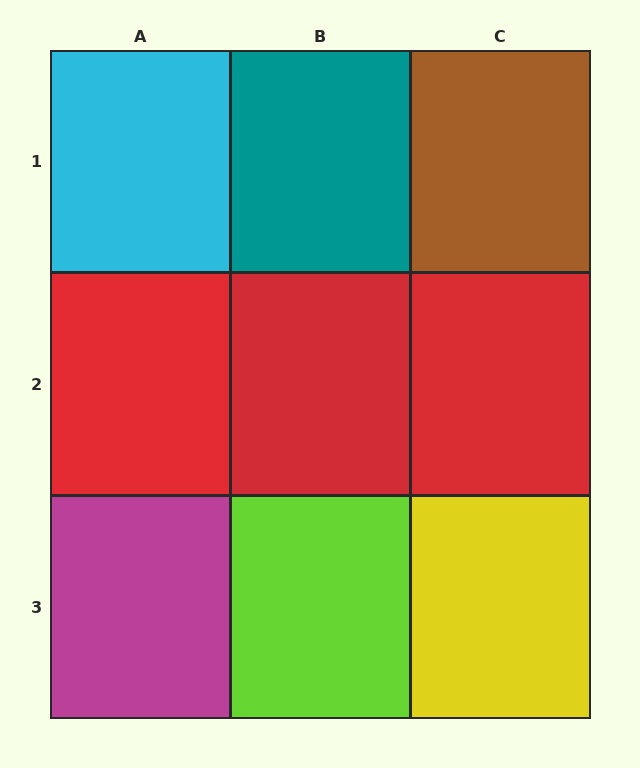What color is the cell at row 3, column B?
Lime.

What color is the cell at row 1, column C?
Brown.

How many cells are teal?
1 cell is teal.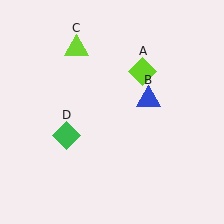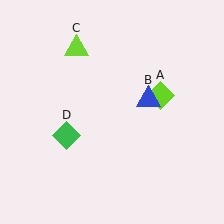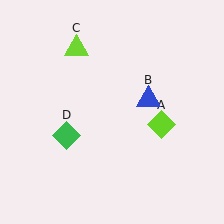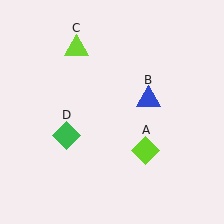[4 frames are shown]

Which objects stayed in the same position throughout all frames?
Blue triangle (object B) and lime triangle (object C) and green diamond (object D) remained stationary.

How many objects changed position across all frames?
1 object changed position: lime diamond (object A).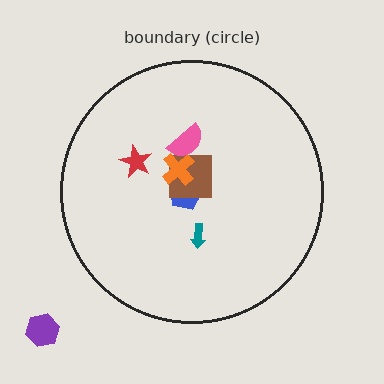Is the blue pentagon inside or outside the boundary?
Inside.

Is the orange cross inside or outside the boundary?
Inside.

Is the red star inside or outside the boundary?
Inside.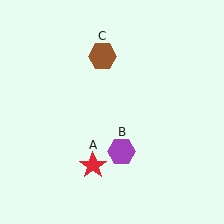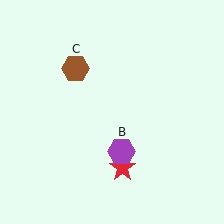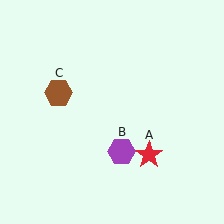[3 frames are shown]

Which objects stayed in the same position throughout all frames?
Purple hexagon (object B) remained stationary.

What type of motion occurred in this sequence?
The red star (object A), brown hexagon (object C) rotated counterclockwise around the center of the scene.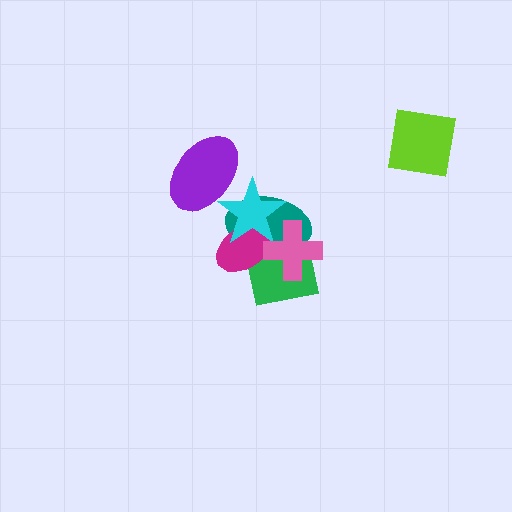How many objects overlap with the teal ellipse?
4 objects overlap with the teal ellipse.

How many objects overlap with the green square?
4 objects overlap with the green square.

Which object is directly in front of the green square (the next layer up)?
The teal ellipse is directly in front of the green square.